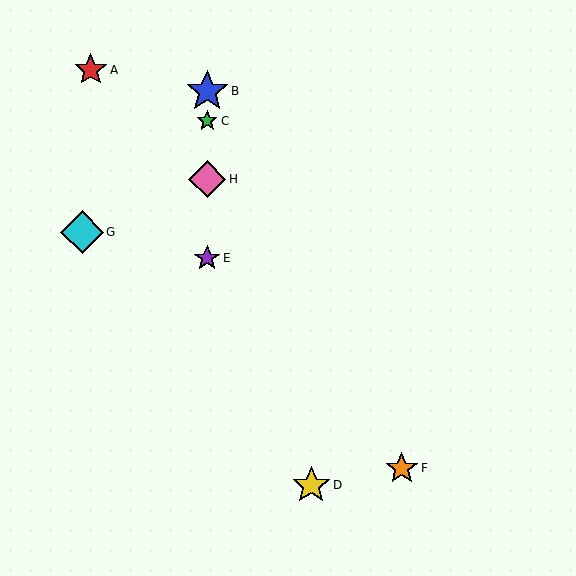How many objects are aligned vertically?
4 objects (B, C, E, H) are aligned vertically.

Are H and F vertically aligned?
No, H is at x≈207 and F is at x≈402.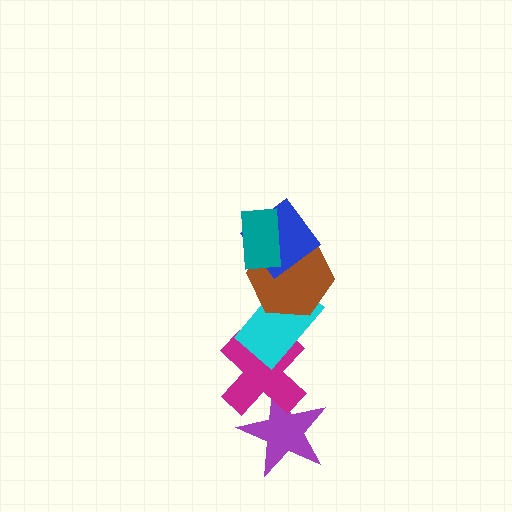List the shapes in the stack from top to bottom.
From top to bottom: the teal rectangle, the blue diamond, the brown hexagon, the cyan rectangle, the magenta cross, the purple star.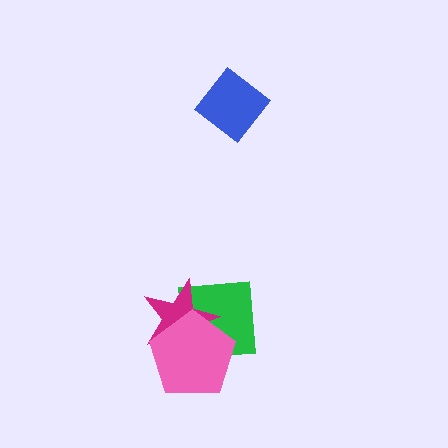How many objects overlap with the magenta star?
2 objects overlap with the magenta star.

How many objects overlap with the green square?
2 objects overlap with the green square.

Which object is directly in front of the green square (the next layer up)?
The magenta star is directly in front of the green square.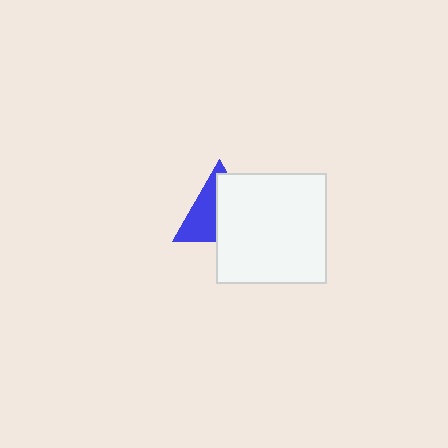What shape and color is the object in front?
The object in front is a white square.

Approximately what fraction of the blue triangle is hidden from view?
Roughly 55% of the blue triangle is hidden behind the white square.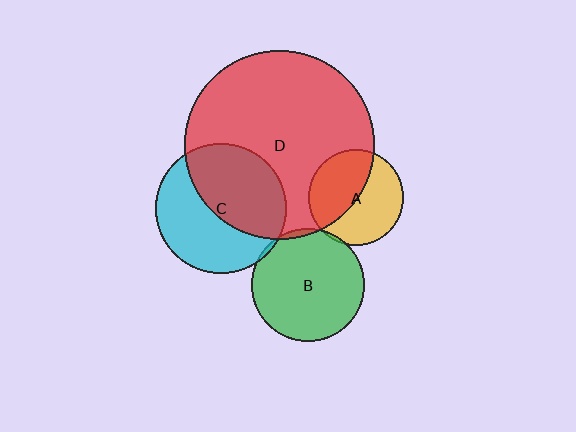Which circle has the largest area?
Circle D (red).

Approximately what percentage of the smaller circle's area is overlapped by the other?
Approximately 5%.